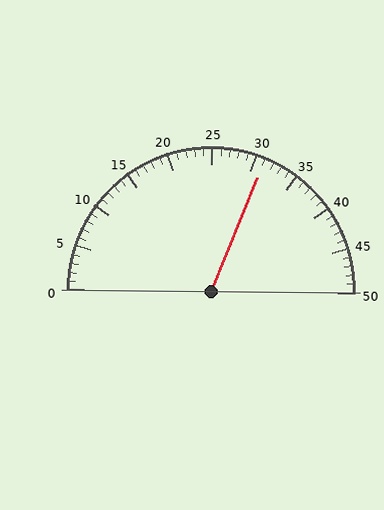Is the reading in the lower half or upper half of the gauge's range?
The reading is in the upper half of the range (0 to 50).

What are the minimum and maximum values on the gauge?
The gauge ranges from 0 to 50.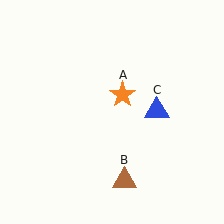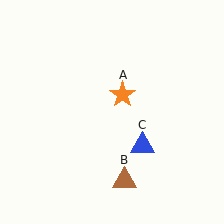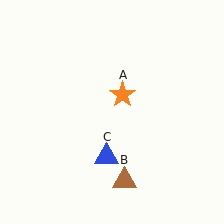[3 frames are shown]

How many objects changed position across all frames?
1 object changed position: blue triangle (object C).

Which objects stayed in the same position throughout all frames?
Orange star (object A) and brown triangle (object B) remained stationary.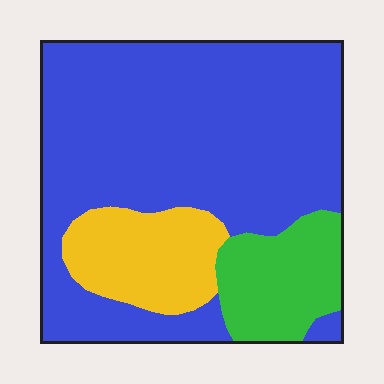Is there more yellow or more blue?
Blue.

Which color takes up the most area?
Blue, at roughly 70%.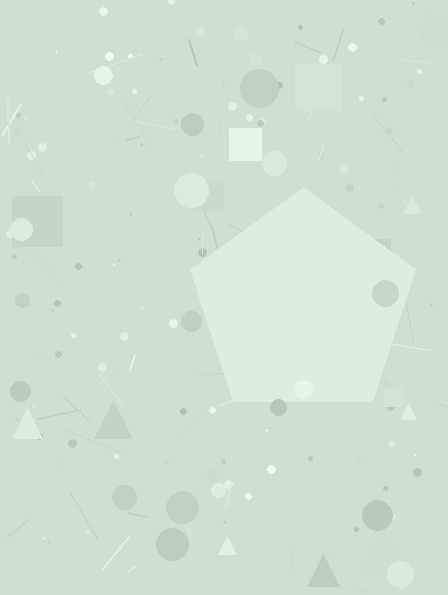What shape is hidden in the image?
A pentagon is hidden in the image.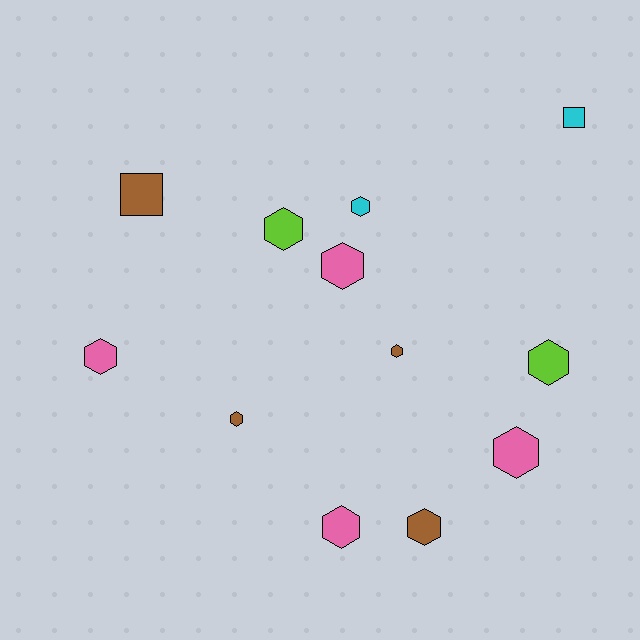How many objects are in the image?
There are 12 objects.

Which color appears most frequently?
Pink, with 4 objects.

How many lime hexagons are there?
There are 2 lime hexagons.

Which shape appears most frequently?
Hexagon, with 10 objects.